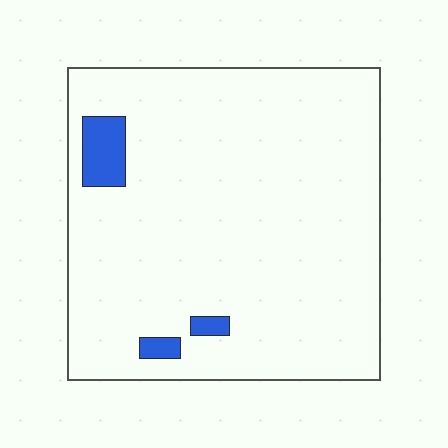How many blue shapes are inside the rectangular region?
3.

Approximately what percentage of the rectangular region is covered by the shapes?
Approximately 5%.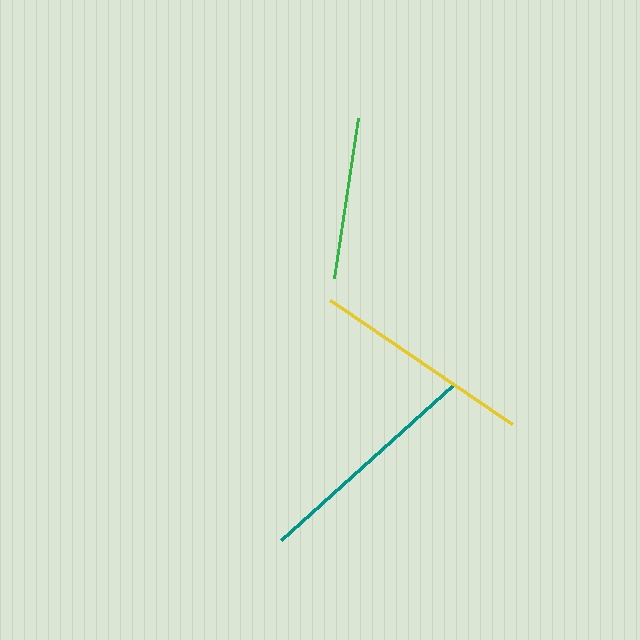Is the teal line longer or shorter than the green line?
The teal line is longer than the green line.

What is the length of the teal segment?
The teal segment is approximately 232 pixels long.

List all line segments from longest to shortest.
From longest to shortest: teal, yellow, green.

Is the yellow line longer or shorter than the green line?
The yellow line is longer than the green line.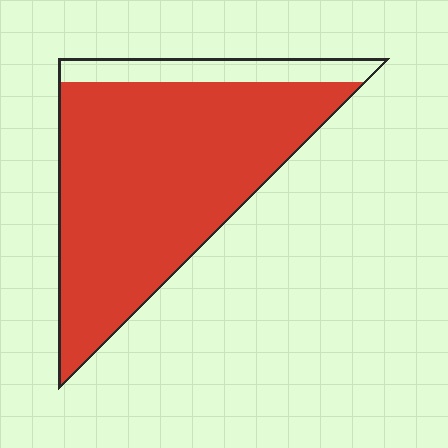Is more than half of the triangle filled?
Yes.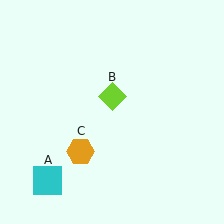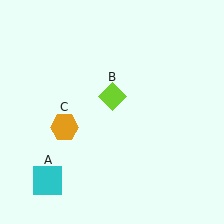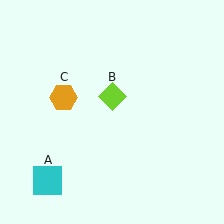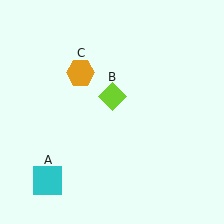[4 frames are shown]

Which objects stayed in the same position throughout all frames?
Cyan square (object A) and lime diamond (object B) remained stationary.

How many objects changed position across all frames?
1 object changed position: orange hexagon (object C).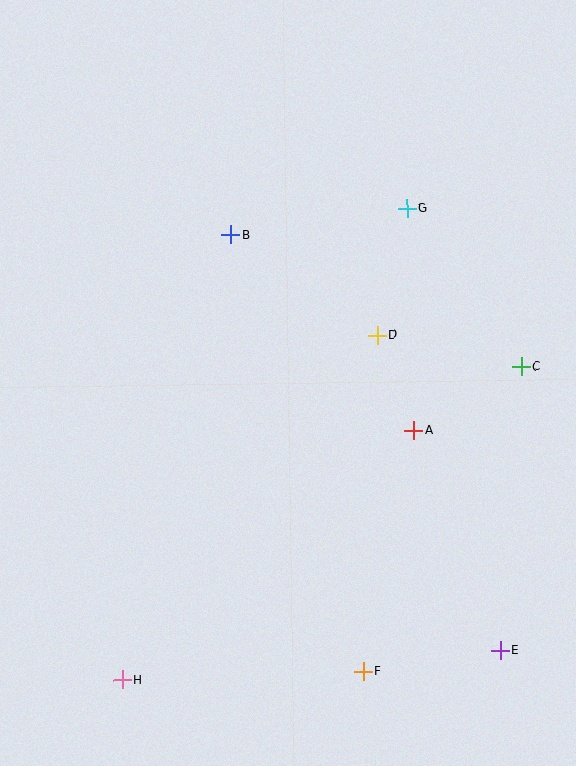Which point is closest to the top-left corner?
Point B is closest to the top-left corner.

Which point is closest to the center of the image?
Point D at (377, 335) is closest to the center.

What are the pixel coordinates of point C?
Point C is at (521, 366).